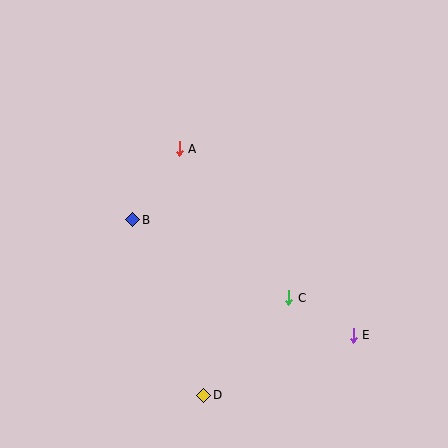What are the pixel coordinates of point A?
Point A is at (179, 149).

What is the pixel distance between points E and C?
The distance between E and C is 75 pixels.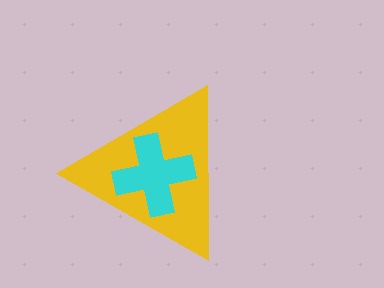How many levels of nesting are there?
2.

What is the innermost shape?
The cyan cross.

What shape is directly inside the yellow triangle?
The cyan cross.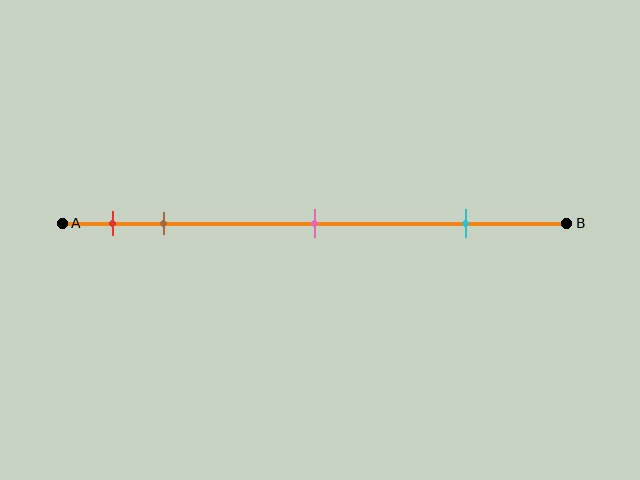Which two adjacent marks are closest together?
The red and brown marks are the closest adjacent pair.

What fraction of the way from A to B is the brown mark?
The brown mark is approximately 20% (0.2) of the way from A to B.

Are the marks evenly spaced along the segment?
No, the marks are not evenly spaced.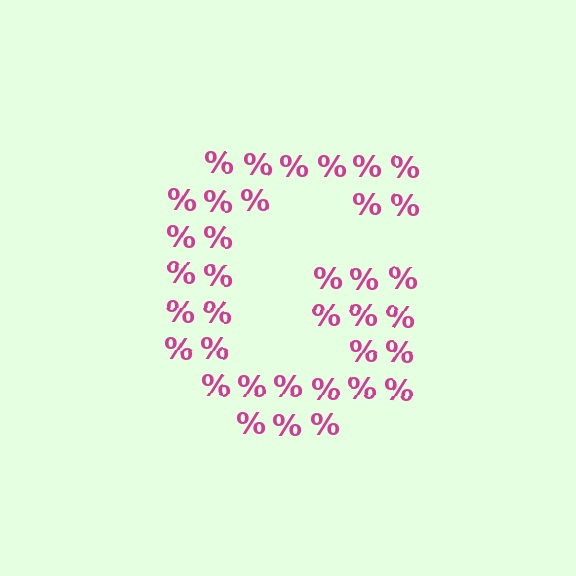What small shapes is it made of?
It is made of small percent signs.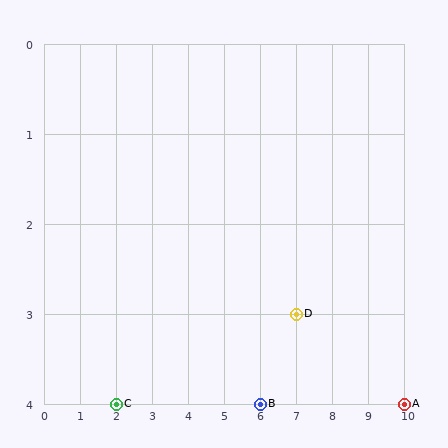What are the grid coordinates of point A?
Point A is at grid coordinates (10, 4).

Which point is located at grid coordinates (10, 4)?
Point A is at (10, 4).